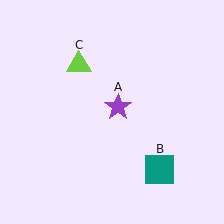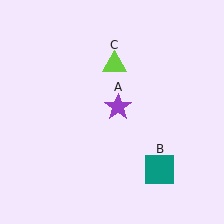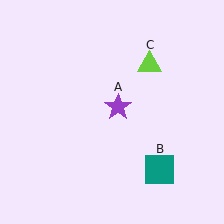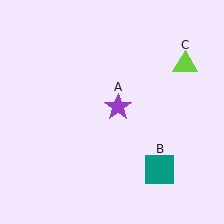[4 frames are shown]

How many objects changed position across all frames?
1 object changed position: lime triangle (object C).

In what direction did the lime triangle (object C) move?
The lime triangle (object C) moved right.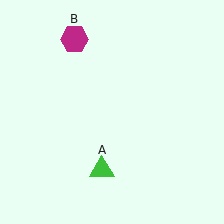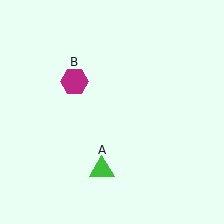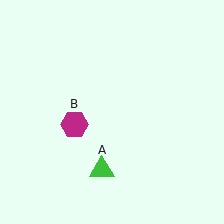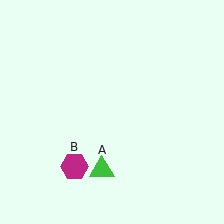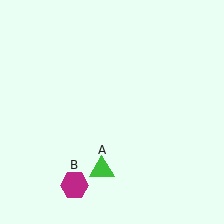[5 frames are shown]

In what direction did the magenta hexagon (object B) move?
The magenta hexagon (object B) moved down.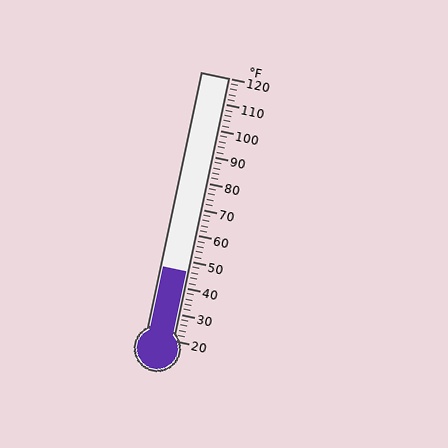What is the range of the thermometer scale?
The thermometer scale ranges from 20°F to 120°F.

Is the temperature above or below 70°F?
The temperature is below 70°F.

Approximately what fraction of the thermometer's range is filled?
The thermometer is filled to approximately 25% of its range.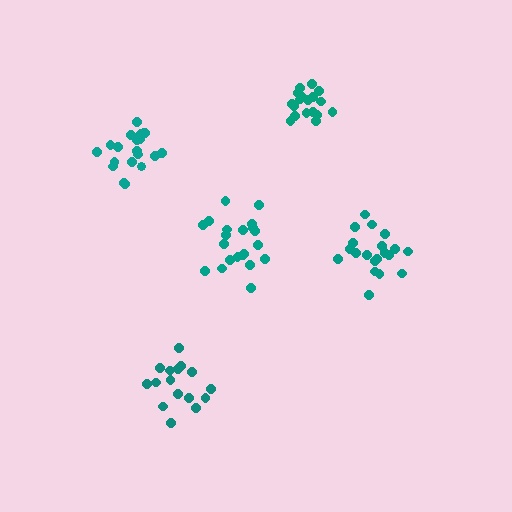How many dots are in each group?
Group 1: 21 dots, Group 2: 18 dots, Group 3: 16 dots, Group 4: 20 dots, Group 5: 20 dots (95 total).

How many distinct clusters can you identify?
There are 5 distinct clusters.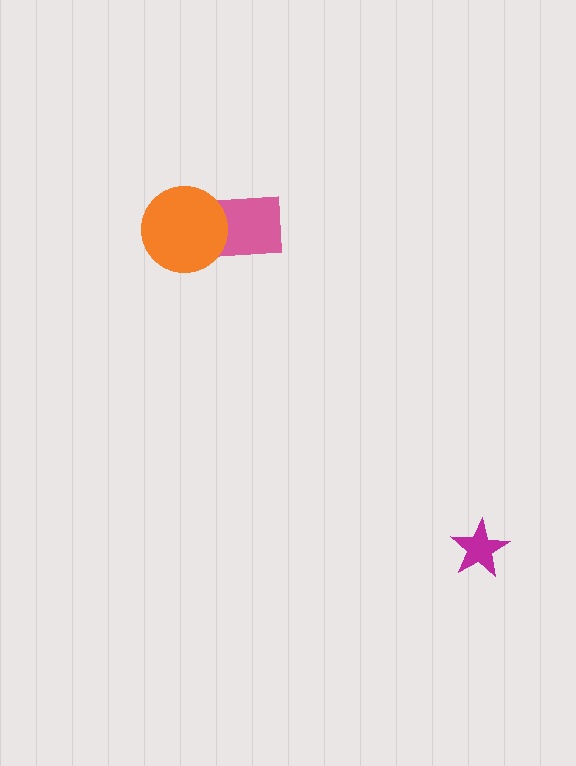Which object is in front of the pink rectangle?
The orange circle is in front of the pink rectangle.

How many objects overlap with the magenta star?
0 objects overlap with the magenta star.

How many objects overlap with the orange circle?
1 object overlaps with the orange circle.